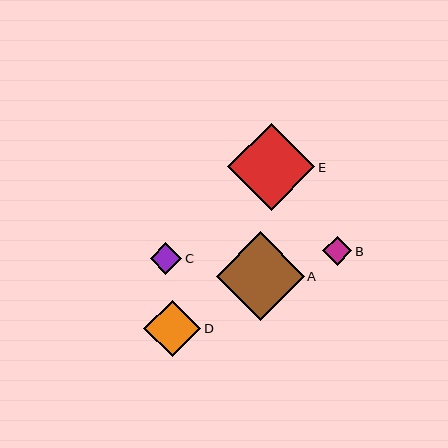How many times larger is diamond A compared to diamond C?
Diamond A is approximately 2.8 times the size of diamond C.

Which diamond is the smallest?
Diamond B is the smallest with a size of approximately 29 pixels.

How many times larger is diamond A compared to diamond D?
Diamond A is approximately 1.6 times the size of diamond D.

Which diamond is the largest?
Diamond A is the largest with a size of approximately 88 pixels.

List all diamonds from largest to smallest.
From largest to smallest: A, E, D, C, B.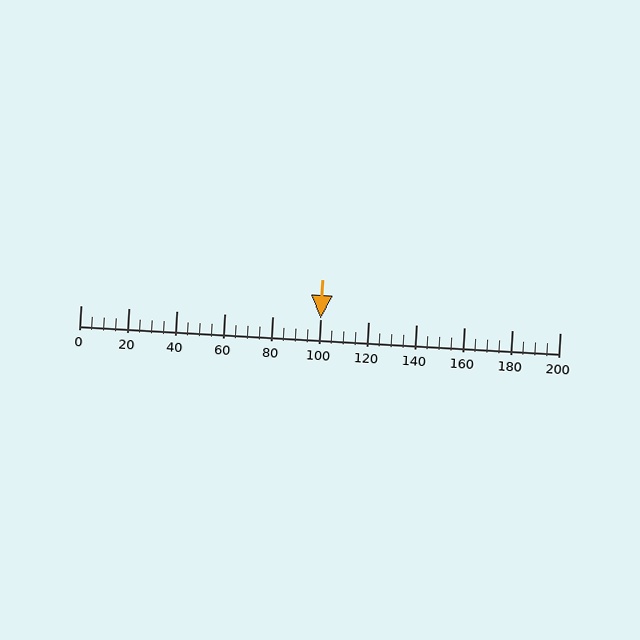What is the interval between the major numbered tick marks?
The major tick marks are spaced 20 units apart.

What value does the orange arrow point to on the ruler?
The orange arrow points to approximately 100.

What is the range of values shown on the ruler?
The ruler shows values from 0 to 200.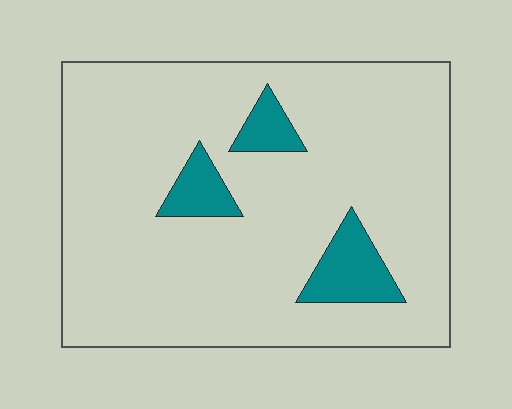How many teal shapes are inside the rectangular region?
3.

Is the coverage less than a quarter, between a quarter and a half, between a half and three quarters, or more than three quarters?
Less than a quarter.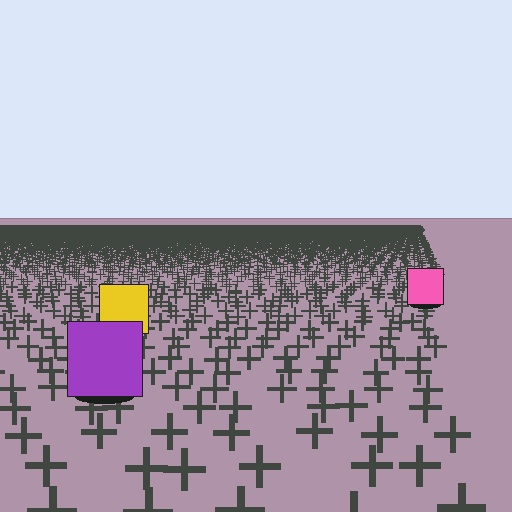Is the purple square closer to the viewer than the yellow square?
Yes. The purple square is closer — you can tell from the texture gradient: the ground texture is coarser near it.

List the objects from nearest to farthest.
From nearest to farthest: the purple square, the yellow square, the pink square.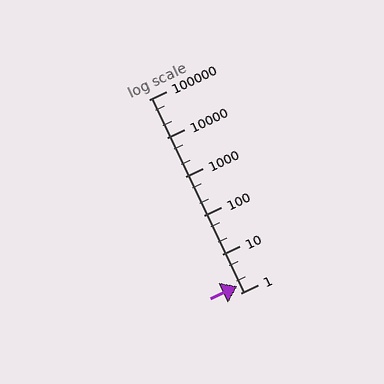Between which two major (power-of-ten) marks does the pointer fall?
The pointer is between 1 and 10.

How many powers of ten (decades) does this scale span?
The scale spans 5 decades, from 1 to 100000.